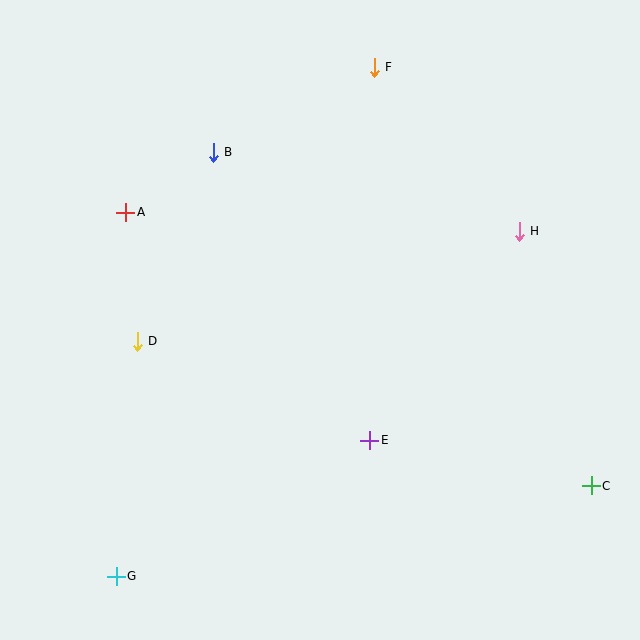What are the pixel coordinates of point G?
Point G is at (116, 576).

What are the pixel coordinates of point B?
Point B is at (213, 152).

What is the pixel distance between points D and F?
The distance between D and F is 362 pixels.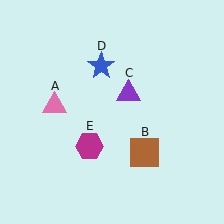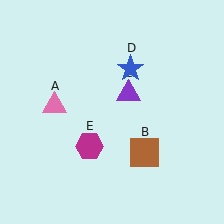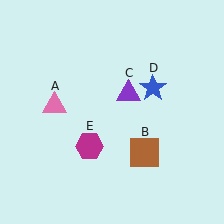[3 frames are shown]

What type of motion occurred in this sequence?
The blue star (object D) rotated clockwise around the center of the scene.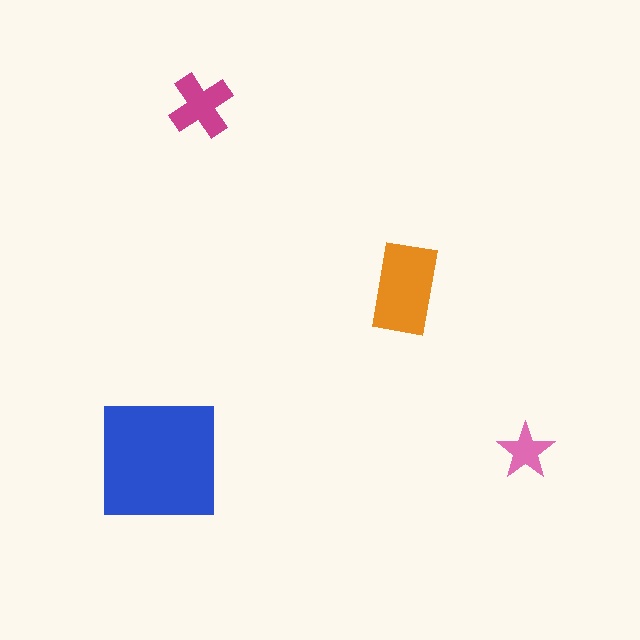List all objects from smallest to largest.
The pink star, the magenta cross, the orange rectangle, the blue square.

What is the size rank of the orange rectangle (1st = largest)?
2nd.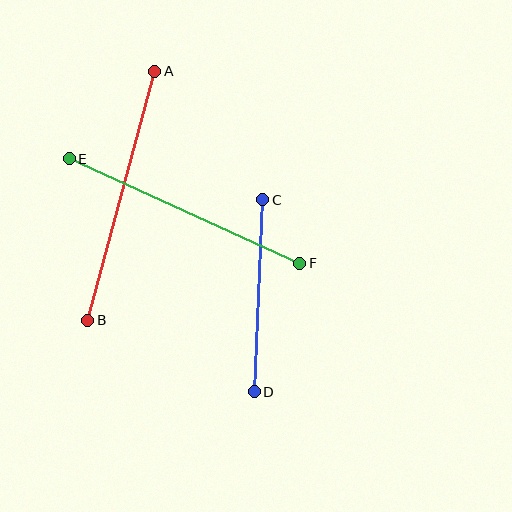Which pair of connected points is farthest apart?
Points A and B are farthest apart.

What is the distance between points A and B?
The distance is approximately 258 pixels.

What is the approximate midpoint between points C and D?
The midpoint is at approximately (259, 296) pixels.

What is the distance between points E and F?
The distance is approximately 253 pixels.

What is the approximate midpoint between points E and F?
The midpoint is at approximately (185, 211) pixels.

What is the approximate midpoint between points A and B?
The midpoint is at approximately (121, 196) pixels.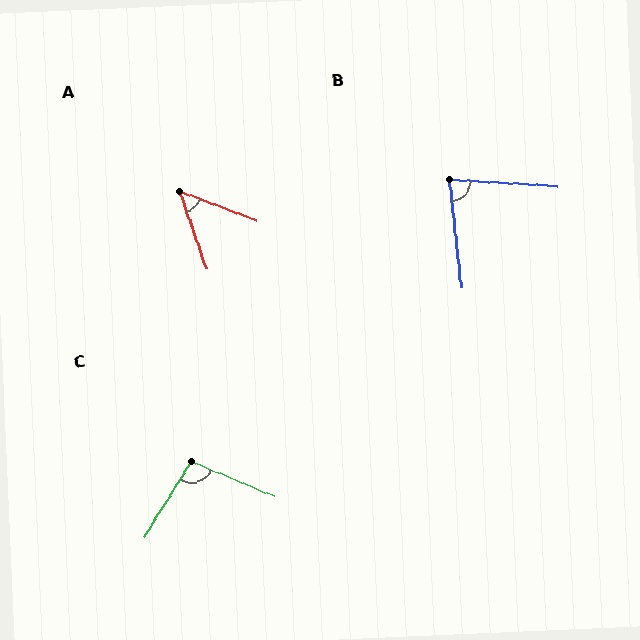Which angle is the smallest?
A, at approximately 50 degrees.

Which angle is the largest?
C, at approximately 99 degrees.